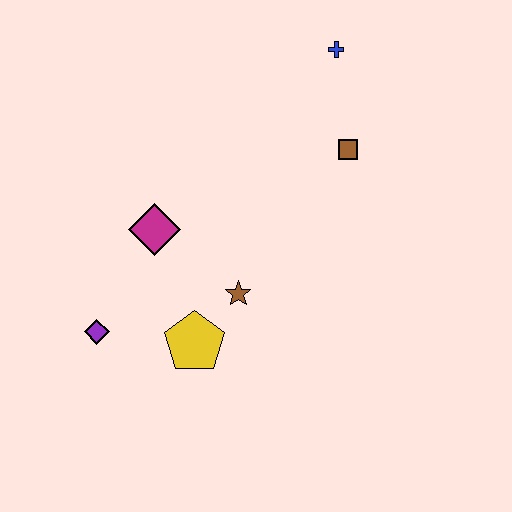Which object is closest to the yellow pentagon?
The brown star is closest to the yellow pentagon.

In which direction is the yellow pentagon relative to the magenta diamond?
The yellow pentagon is below the magenta diamond.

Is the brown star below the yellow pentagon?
No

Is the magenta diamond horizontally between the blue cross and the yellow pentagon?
No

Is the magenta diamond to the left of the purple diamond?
No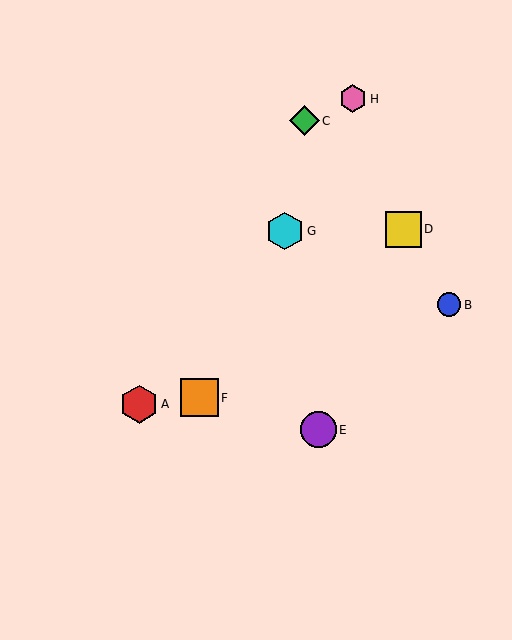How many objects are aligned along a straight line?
3 objects (F, G, H) are aligned along a straight line.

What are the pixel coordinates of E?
Object E is at (318, 430).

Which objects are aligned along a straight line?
Objects F, G, H are aligned along a straight line.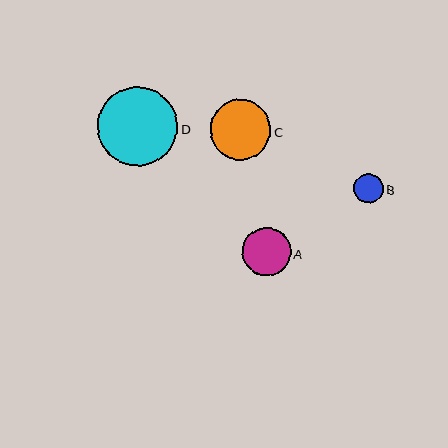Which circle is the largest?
Circle D is the largest with a size of approximately 80 pixels.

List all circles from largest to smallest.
From largest to smallest: D, C, A, B.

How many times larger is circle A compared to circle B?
Circle A is approximately 1.6 times the size of circle B.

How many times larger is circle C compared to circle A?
Circle C is approximately 1.2 times the size of circle A.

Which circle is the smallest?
Circle B is the smallest with a size of approximately 30 pixels.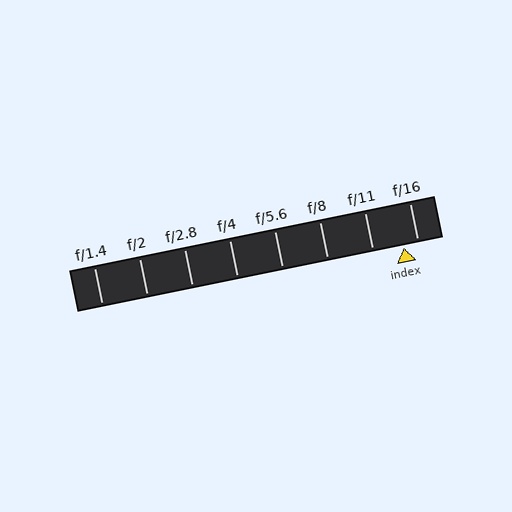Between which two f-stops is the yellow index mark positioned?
The index mark is between f/11 and f/16.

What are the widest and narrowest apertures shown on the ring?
The widest aperture shown is f/1.4 and the narrowest is f/16.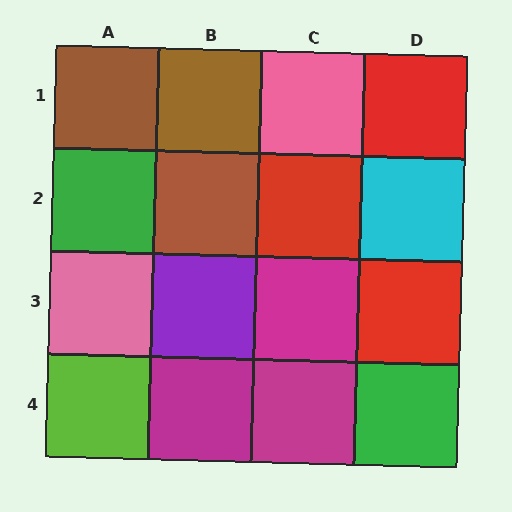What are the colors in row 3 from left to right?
Pink, purple, magenta, red.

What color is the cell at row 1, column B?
Brown.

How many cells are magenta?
3 cells are magenta.